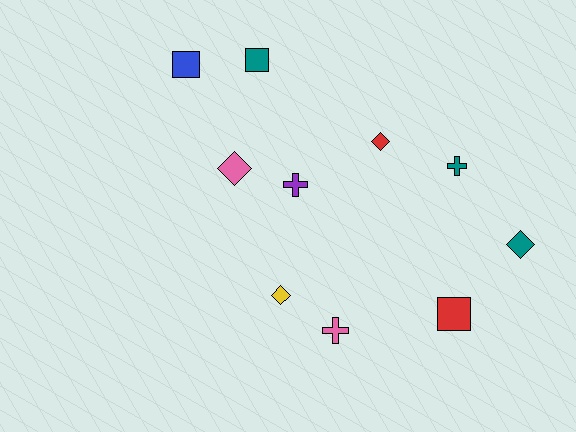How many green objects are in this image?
There are no green objects.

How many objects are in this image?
There are 10 objects.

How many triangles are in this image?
There are no triangles.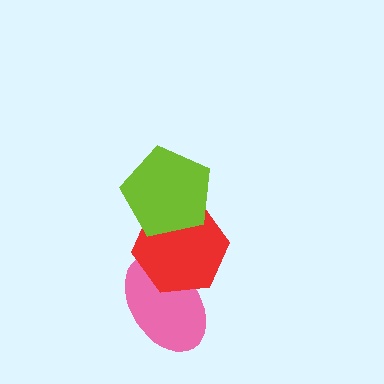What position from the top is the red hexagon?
The red hexagon is 2nd from the top.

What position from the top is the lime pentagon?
The lime pentagon is 1st from the top.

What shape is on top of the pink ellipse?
The red hexagon is on top of the pink ellipse.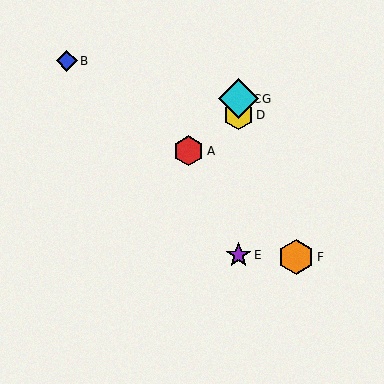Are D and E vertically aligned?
Yes, both are at x≈239.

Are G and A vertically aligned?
No, G is at x≈239 and A is at x≈189.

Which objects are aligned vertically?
Objects C, D, E, G are aligned vertically.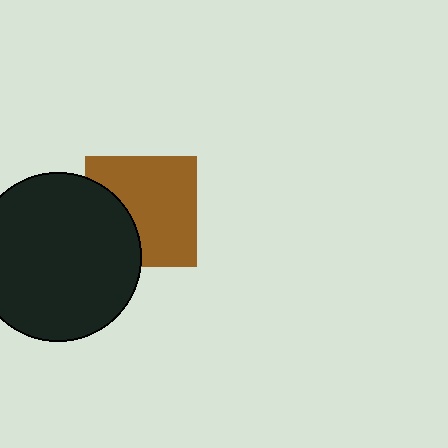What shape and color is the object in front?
The object in front is a black circle.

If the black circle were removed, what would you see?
You would see the complete brown square.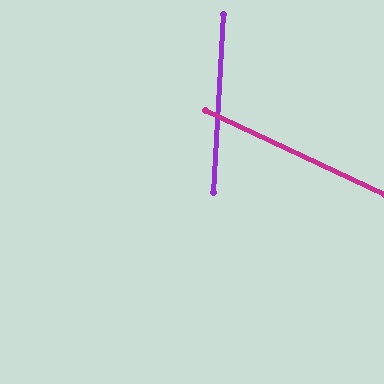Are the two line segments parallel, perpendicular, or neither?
Neither parallel nor perpendicular — they differ by about 68°.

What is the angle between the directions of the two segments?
Approximately 68 degrees.